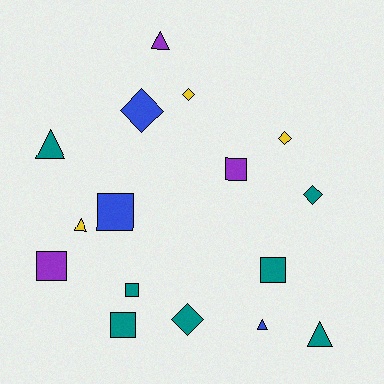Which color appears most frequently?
Teal, with 7 objects.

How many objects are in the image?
There are 16 objects.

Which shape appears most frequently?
Square, with 6 objects.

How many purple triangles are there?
There is 1 purple triangle.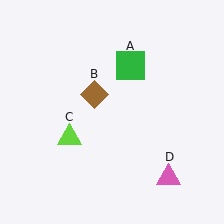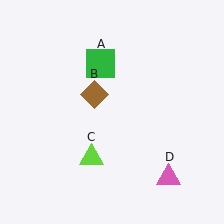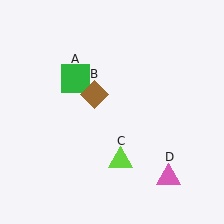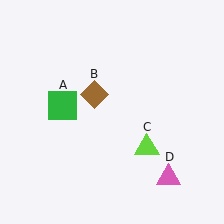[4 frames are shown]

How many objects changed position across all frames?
2 objects changed position: green square (object A), lime triangle (object C).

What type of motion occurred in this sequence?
The green square (object A), lime triangle (object C) rotated counterclockwise around the center of the scene.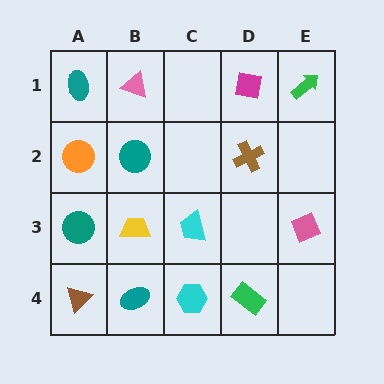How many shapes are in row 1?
4 shapes.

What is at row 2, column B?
A teal circle.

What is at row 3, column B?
A yellow trapezoid.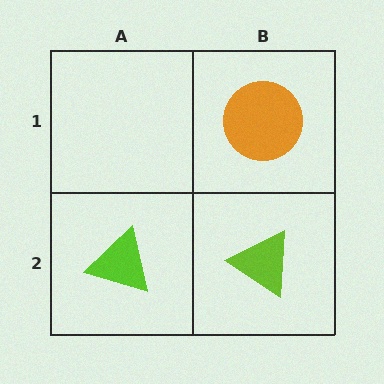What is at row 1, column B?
An orange circle.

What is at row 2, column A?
A lime triangle.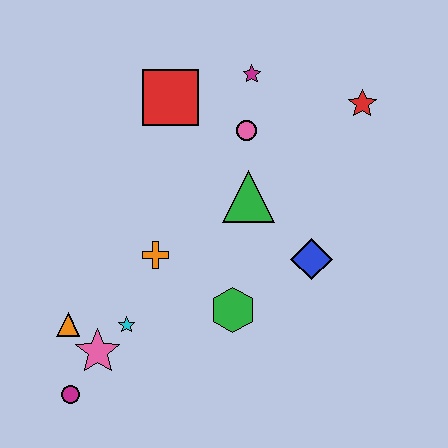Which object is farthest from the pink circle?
The magenta circle is farthest from the pink circle.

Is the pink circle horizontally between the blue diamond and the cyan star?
Yes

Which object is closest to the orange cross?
The cyan star is closest to the orange cross.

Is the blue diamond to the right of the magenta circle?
Yes